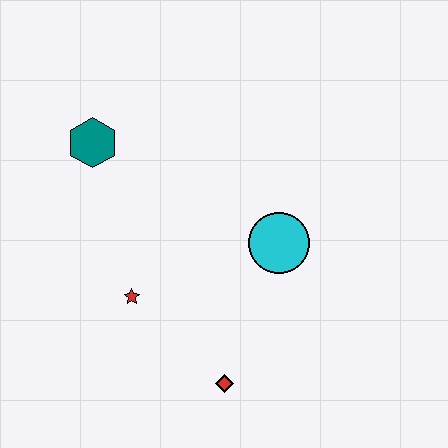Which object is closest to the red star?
The red diamond is closest to the red star.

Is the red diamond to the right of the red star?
Yes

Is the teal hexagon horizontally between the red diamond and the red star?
No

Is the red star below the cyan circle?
Yes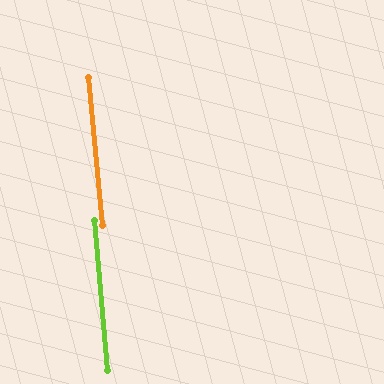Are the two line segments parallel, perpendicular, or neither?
Parallel — their directions differ by only 0.1°.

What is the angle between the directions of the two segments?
Approximately 0 degrees.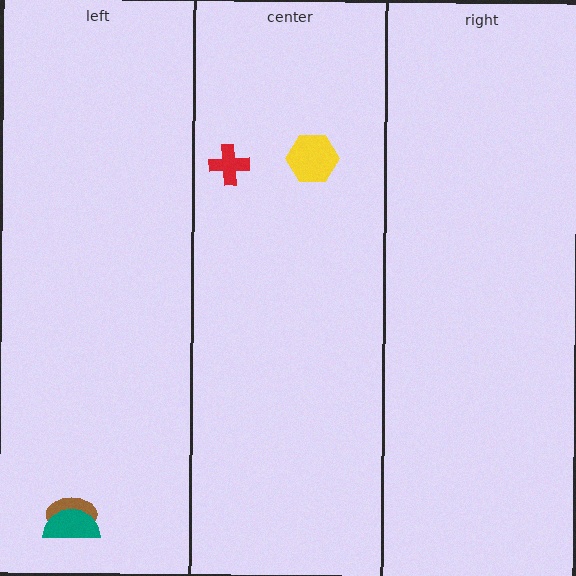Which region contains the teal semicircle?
The left region.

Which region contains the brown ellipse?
The left region.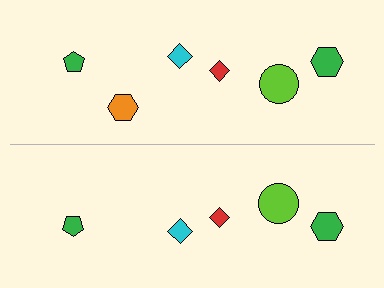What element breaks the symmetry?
A orange hexagon is missing from the bottom side.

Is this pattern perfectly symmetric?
No, the pattern is not perfectly symmetric. A orange hexagon is missing from the bottom side.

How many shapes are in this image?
There are 11 shapes in this image.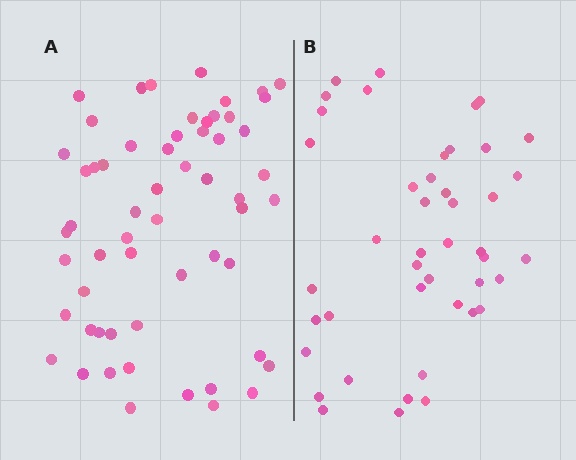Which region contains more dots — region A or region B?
Region A (the left region) has more dots.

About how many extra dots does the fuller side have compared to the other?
Region A has approximately 15 more dots than region B.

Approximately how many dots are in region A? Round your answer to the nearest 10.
About 60 dots. (The exact count is 58, which rounds to 60.)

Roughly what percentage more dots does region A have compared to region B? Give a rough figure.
About 30% more.